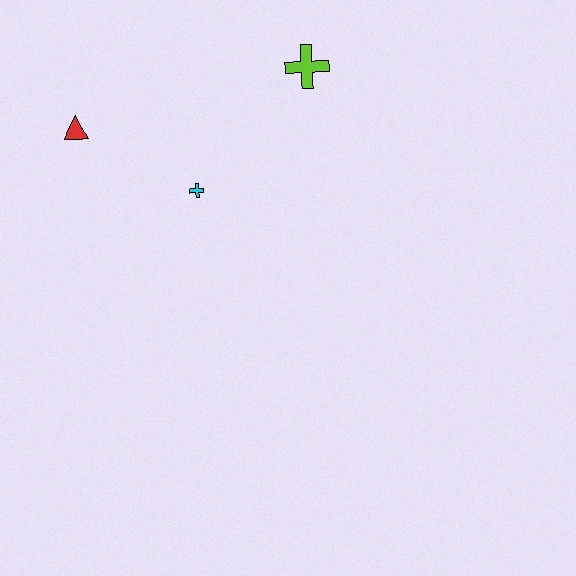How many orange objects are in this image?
There are no orange objects.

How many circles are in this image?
There are no circles.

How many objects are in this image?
There are 3 objects.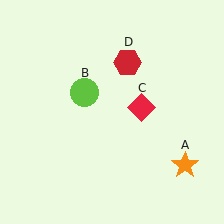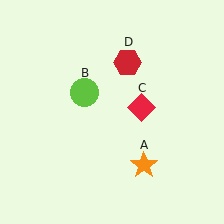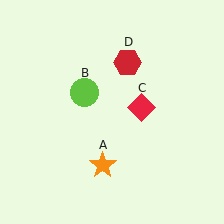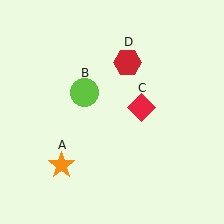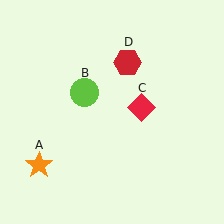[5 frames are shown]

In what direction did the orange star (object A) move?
The orange star (object A) moved left.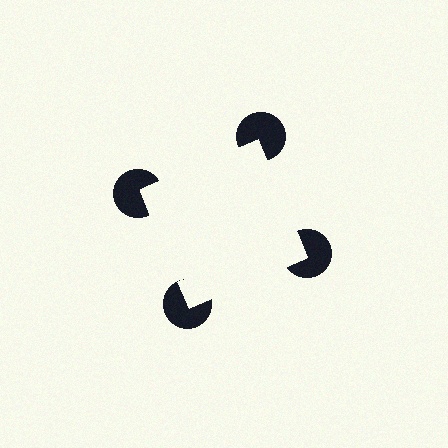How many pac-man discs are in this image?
There are 4 — one at each vertex of the illusory square.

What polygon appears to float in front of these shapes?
An illusory square — its edges are inferred from the aligned wedge cuts in the pac-man discs, not physically drawn.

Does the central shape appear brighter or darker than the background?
It typically appears slightly brighter than the background, even though no actual brightness change is drawn.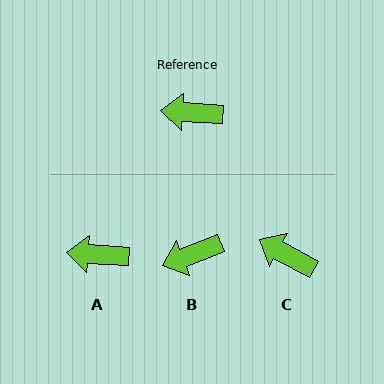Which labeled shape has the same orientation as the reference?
A.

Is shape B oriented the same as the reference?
No, it is off by about 25 degrees.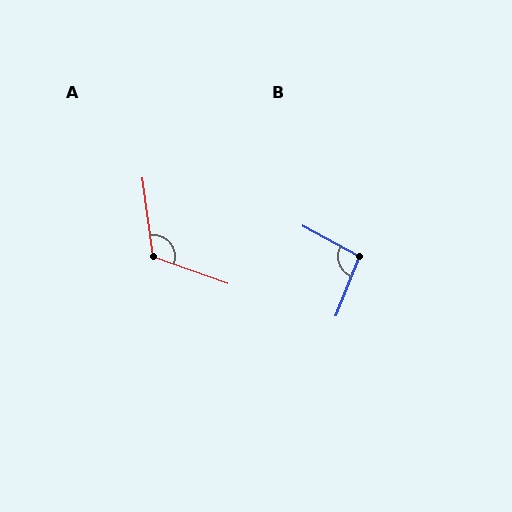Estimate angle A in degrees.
Approximately 118 degrees.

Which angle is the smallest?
B, at approximately 96 degrees.